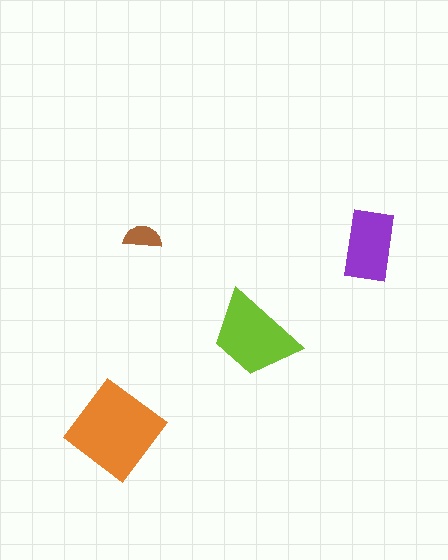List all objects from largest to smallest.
The orange diamond, the lime trapezoid, the purple rectangle, the brown semicircle.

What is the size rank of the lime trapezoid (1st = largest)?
2nd.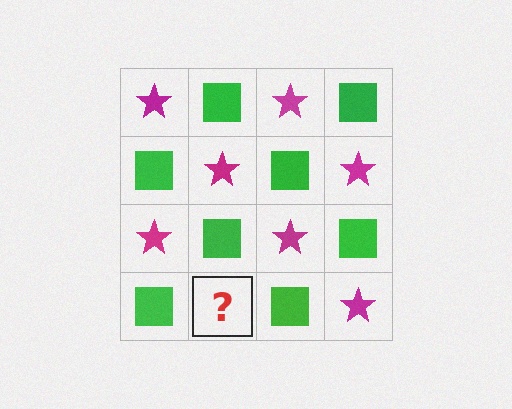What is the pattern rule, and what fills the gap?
The rule is that it alternates magenta star and green square in a checkerboard pattern. The gap should be filled with a magenta star.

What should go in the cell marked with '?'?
The missing cell should contain a magenta star.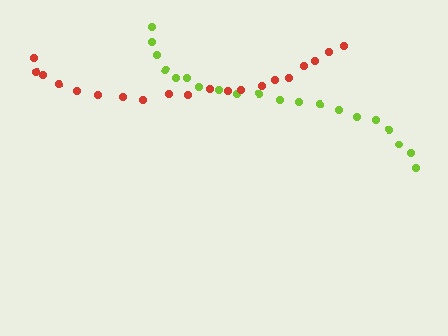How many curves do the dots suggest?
There are 2 distinct paths.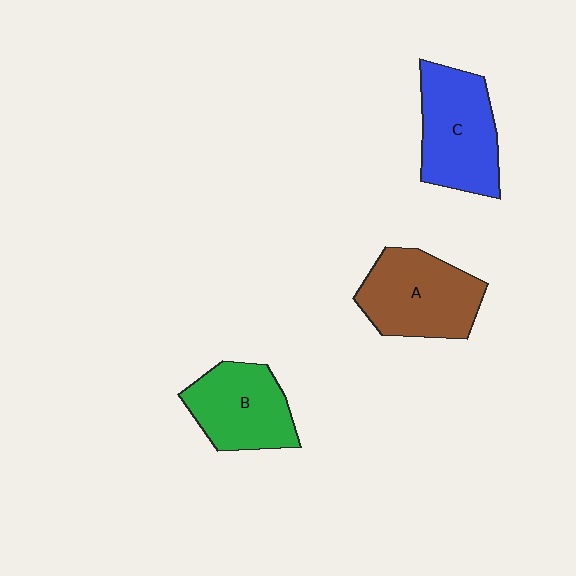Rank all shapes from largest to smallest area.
From largest to smallest: A (brown), C (blue), B (green).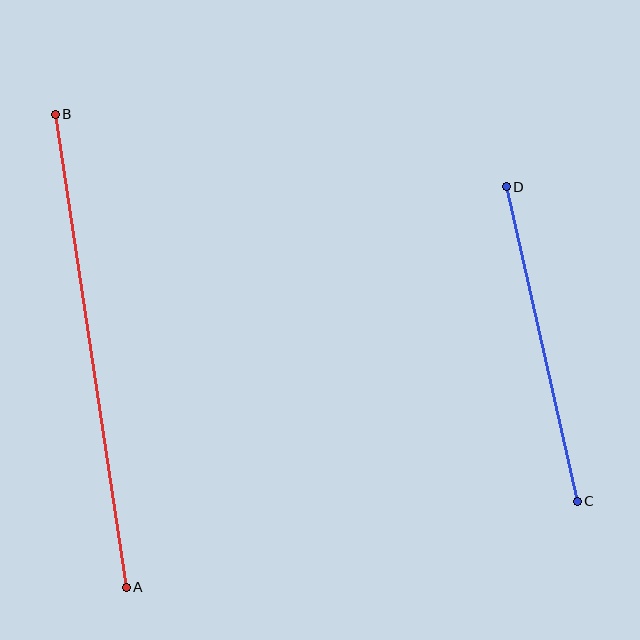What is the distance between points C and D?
The distance is approximately 322 pixels.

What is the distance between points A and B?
The distance is approximately 478 pixels.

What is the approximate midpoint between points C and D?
The midpoint is at approximately (542, 344) pixels.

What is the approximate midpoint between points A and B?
The midpoint is at approximately (91, 351) pixels.